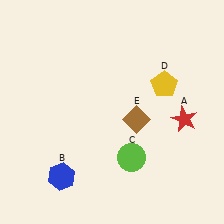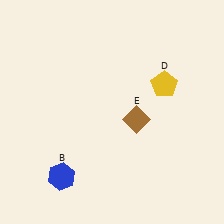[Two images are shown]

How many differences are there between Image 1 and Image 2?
There are 2 differences between the two images.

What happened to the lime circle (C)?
The lime circle (C) was removed in Image 2. It was in the bottom-right area of Image 1.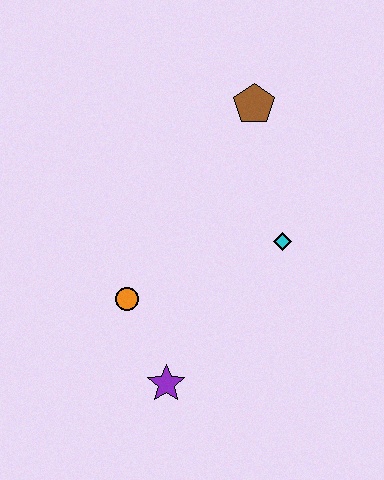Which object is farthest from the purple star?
The brown pentagon is farthest from the purple star.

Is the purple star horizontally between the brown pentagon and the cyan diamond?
No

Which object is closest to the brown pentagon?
The cyan diamond is closest to the brown pentagon.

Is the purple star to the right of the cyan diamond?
No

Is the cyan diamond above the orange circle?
Yes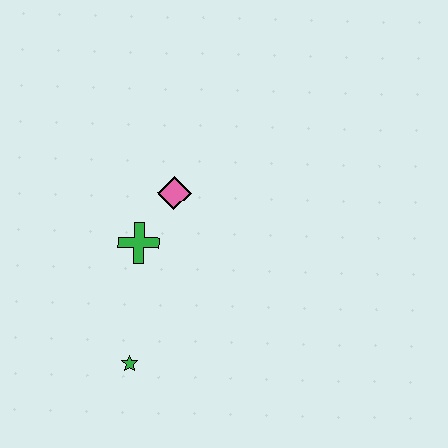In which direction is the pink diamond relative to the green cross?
The pink diamond is above the green cross.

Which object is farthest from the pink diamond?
The green star is farthest from the pink diamond.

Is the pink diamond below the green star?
No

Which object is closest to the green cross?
The pink diamond is closest to the green cross.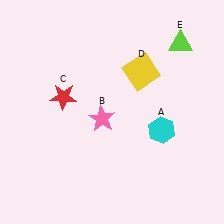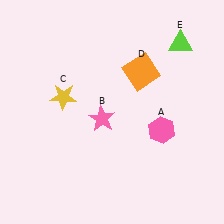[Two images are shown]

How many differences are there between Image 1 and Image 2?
There are 3 differences between the two images.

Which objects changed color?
A changed from cyan to pink. C changed from red to yellow. D changed from yellow to orange.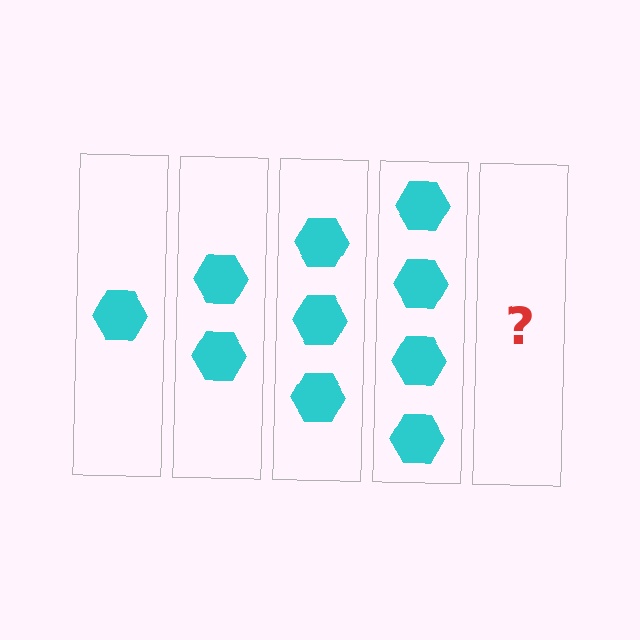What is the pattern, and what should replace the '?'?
The pattern is that each step adds one more hexagon. The '?' should be 5 hexagons.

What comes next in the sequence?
The next element should be 5 hexagons.